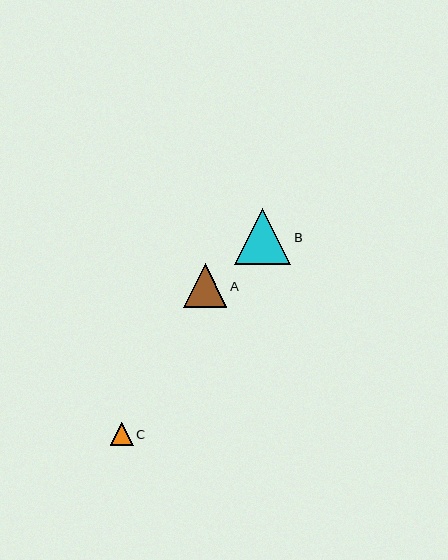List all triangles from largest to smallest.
From largest to smallest: B, A, C.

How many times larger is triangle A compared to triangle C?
Triangle A is approximately 1.9 times the size of triangle C.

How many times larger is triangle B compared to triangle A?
Triangle B is approximately 1.3 times the size of triangle A.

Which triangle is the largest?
Triangle B is the largest with a size of approximately 56 pixels.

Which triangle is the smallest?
Triangle C is the smallest with a size of approximately 23 pixels.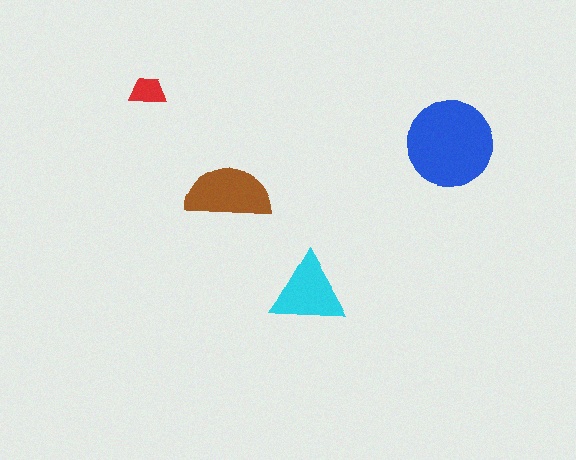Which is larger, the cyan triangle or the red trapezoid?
The cyan triangle.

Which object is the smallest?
The red trapezoid.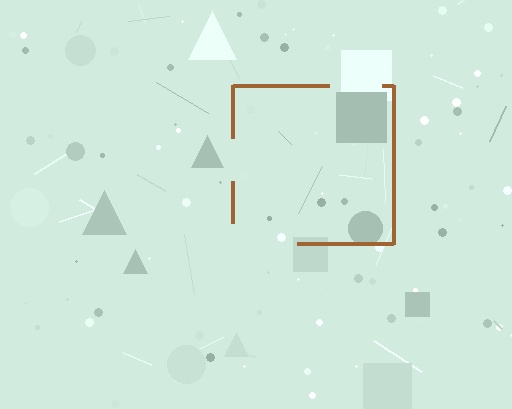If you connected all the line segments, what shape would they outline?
They would outline a square.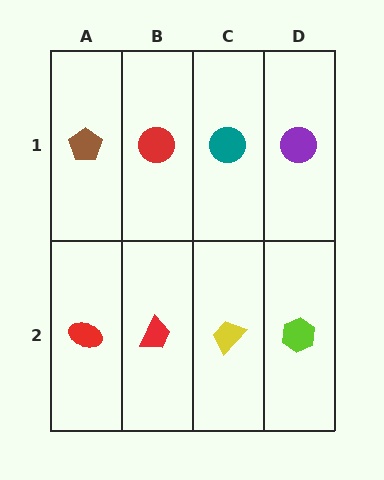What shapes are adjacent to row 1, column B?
A red trapezoid (row 2, column B), a brown pentagon (row 1, column A), a teal circle (row 1, column C).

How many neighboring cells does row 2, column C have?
3.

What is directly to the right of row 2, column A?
A red trapezoid.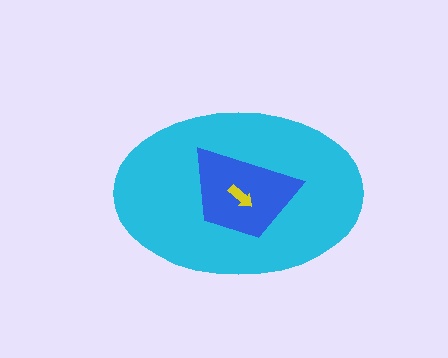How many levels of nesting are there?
3.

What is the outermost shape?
The cyan ellipse.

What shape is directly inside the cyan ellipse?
The blue trapezoid.